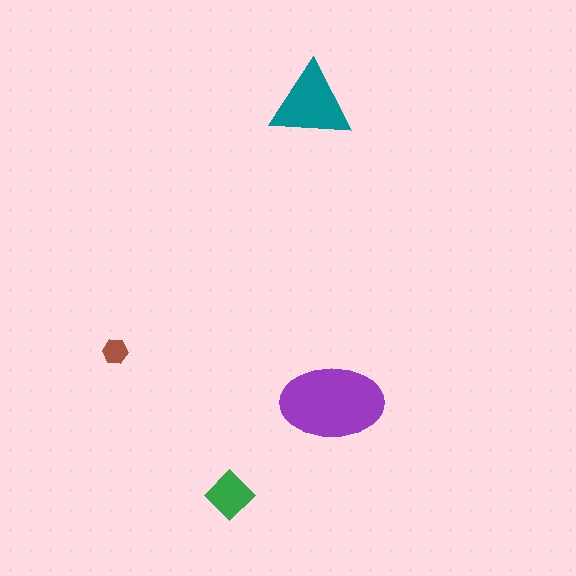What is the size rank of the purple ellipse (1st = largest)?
1st.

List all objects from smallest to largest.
The brown hexagon, the green diamond, the teal triangle, the purple ellipse.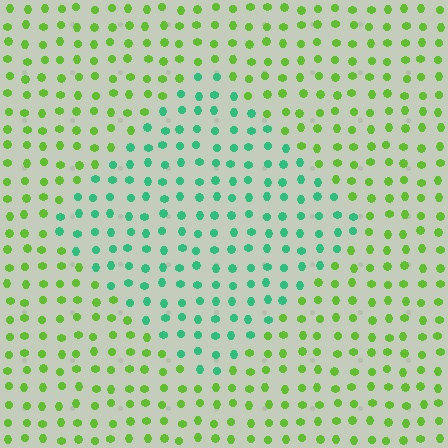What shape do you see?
I see a diamond.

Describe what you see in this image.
The image is filled with small lime elements in a uniform arrangement. A diamond-shaped region is visible where the elements are tinted to a slightly different hue, forming a subtle color boundary.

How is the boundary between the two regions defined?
The boundary is defined purely by a slight shift in hue (about 53 degrees). Spacing, size, and orientation are identical on both sides.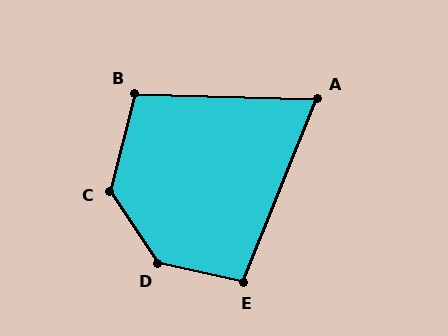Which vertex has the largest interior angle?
D, at approximately 136 degrees.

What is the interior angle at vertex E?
Approximately 99 degrees (obtuse).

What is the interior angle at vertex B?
Approximately 103 degrees (obtuse).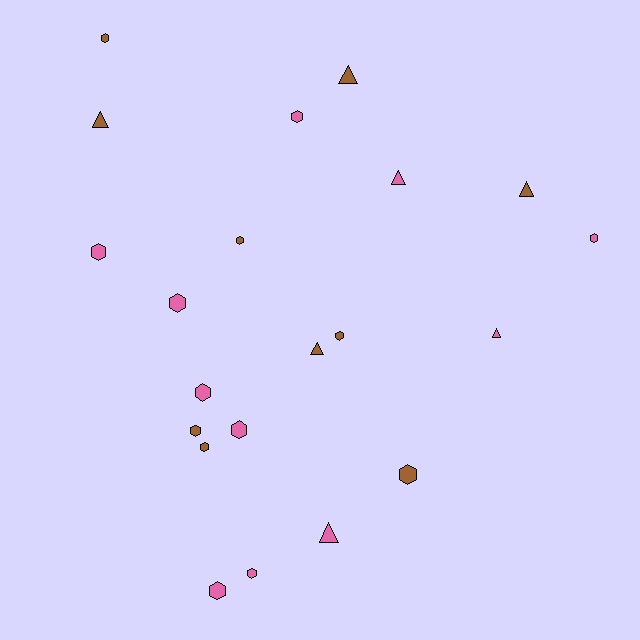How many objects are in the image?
There are 21 objects.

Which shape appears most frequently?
Hexagon, with 14 objects.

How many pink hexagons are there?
There are 8 pink hexagons.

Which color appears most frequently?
Pink, with 11 objects.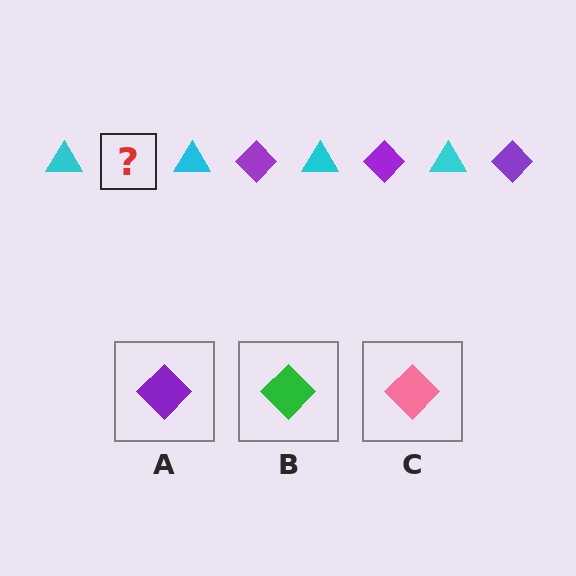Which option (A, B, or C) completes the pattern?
A.